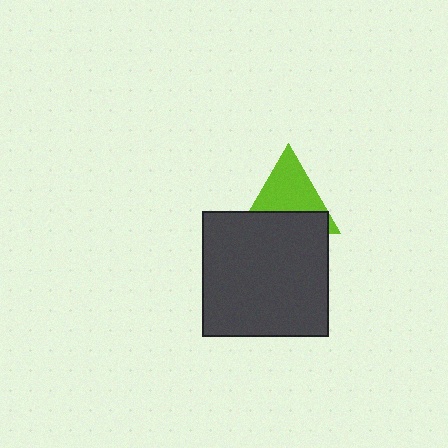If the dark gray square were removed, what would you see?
You would see the complete lime triangle.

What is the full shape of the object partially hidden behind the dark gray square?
The partially hidden object is a lime triangle.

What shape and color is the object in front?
The object in front is a dark gray square.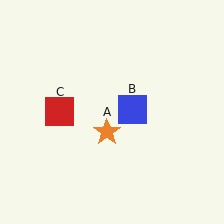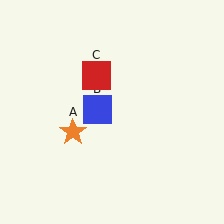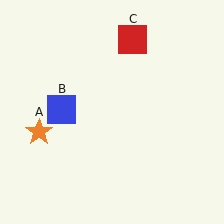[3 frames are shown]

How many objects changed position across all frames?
3 objects changed position: orange star (object A), blue square (object B), red square (object C).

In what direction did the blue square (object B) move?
The blue square (object B) moved left.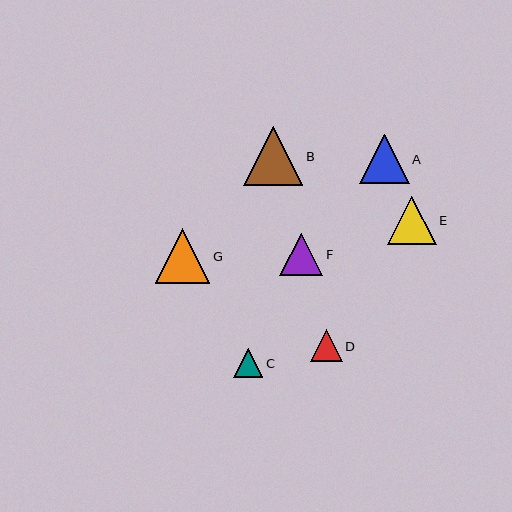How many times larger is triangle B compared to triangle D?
Triangle B is approximately 1.9 times the size of triangle D.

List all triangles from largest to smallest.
From largest to smallest: B, G, A, E, F, D, C.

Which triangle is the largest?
Triangle B is the largest with a size of approximately 59 pixels.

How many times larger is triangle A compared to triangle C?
Triangle A is approximately 1.7 times the size of triangle C.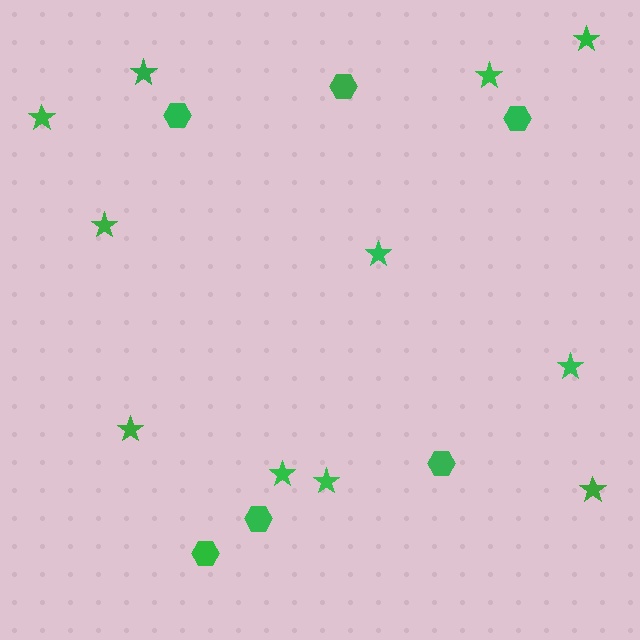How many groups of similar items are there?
There are 2 groups: one group of stars (11) and one group of hexagons (6).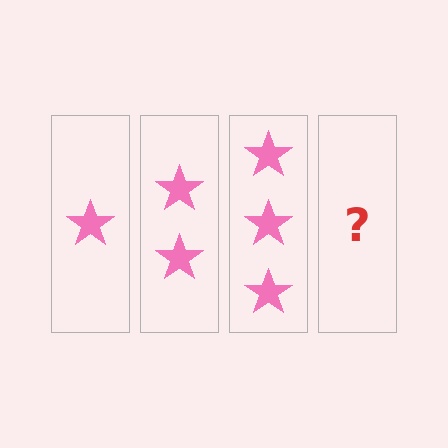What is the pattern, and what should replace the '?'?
The pattern is that each step adds one more star. The '?' should be 4 stars.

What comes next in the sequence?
The next element should be 4 stars.